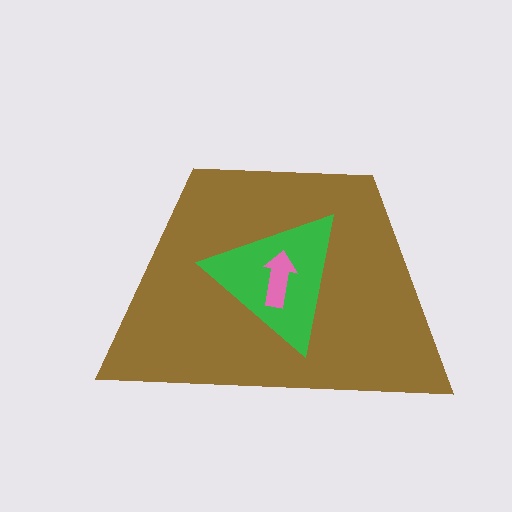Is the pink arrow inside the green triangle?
Yes.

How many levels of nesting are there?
3.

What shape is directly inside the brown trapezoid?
The green triangle.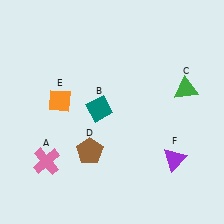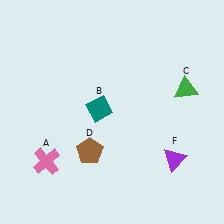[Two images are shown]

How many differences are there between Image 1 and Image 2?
There is 1 difference between the two images.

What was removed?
The orange diamond (E) was removed in Image 2.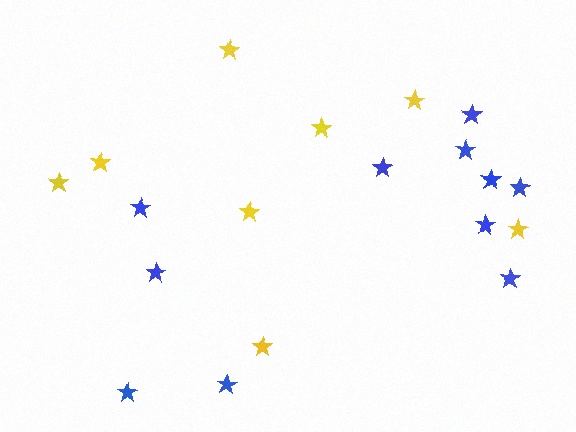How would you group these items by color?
There are 2 groups: one group of yellow stars (8) and one group of blue stars (11).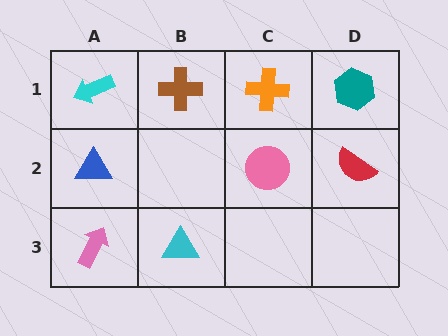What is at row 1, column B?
A brown cross.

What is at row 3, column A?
A pink arrow.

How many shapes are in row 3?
2 shapes.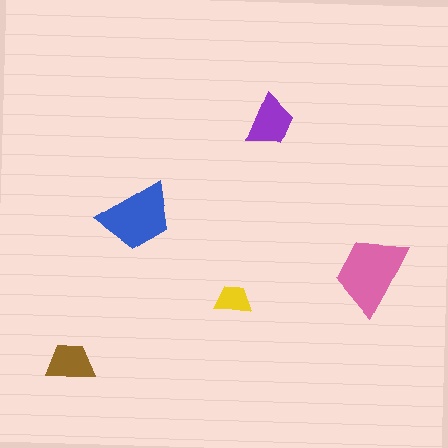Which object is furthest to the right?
The pink trapezoid is rightmost.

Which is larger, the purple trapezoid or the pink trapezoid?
The pink one.